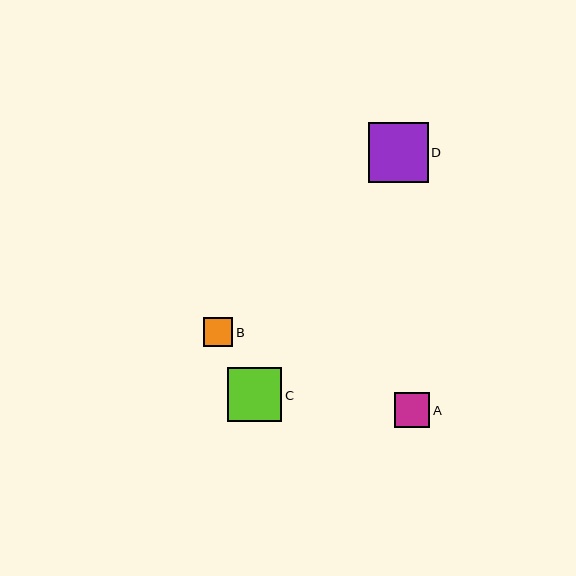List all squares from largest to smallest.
From largest to smallest: D, C, A, B.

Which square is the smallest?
Square B is the smallest with a size of approximately 29 pixels.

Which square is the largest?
Square D is the largest with a size of approximately 60 pixels.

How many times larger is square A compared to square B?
Square A is approximately 1.2 times the size of square B.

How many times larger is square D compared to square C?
Square D is approximately 1.1 times the size of square C.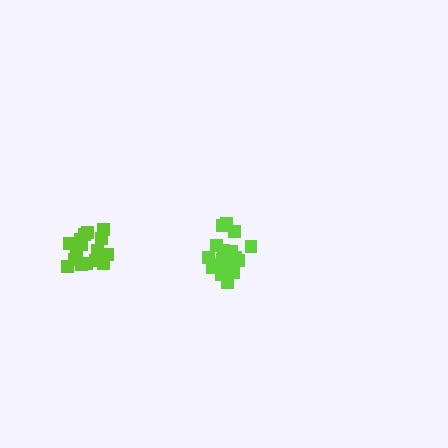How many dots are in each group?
Group 1: 18 dots, Group 2: 16 dots (34 total).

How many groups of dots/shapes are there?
There are 2 groups.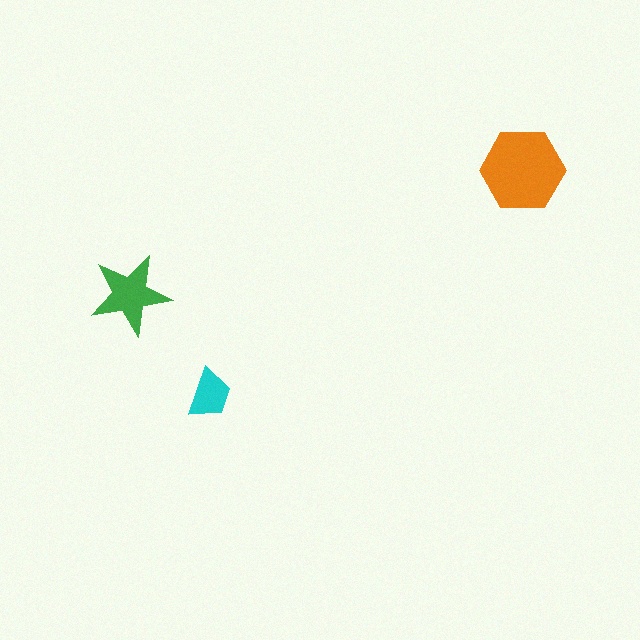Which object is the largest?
The orange hexagon.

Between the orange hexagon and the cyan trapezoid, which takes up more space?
The orange hexagon.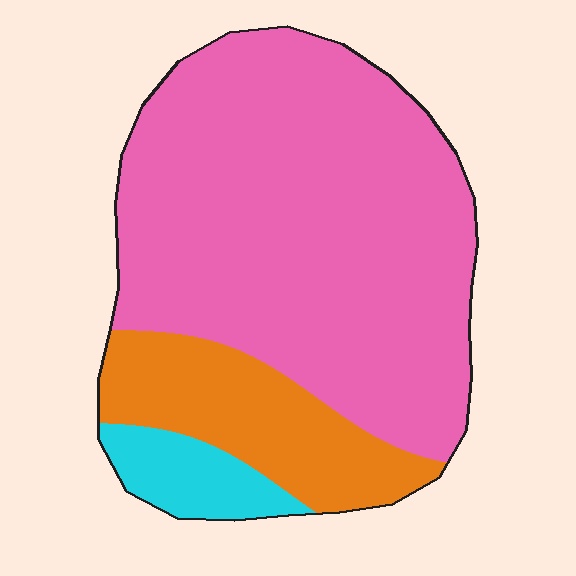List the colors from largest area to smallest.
From largest to smallest: pink, orange, cyan.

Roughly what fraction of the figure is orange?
Orange takes up about one fifth (1/5) of the figure.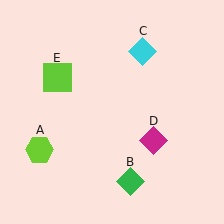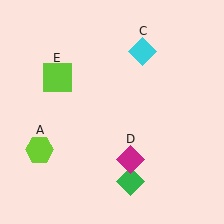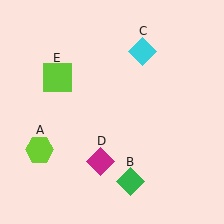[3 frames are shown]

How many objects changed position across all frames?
1 object changed position: magenta diamond (object D).